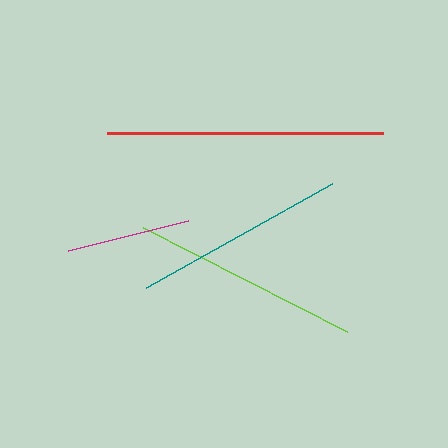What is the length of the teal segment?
The teal segment is approximately 213 pixels long.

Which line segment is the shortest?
The magenta line is the shortest at approximately 124 pixels.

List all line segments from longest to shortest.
From longest to shortest: red, lime, teal, magenta.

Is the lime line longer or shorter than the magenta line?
The lime line is longer than the magenta line.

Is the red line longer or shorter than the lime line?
The red line is longer than the lime line.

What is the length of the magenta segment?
The magenta segment is approximately 124 pixels long.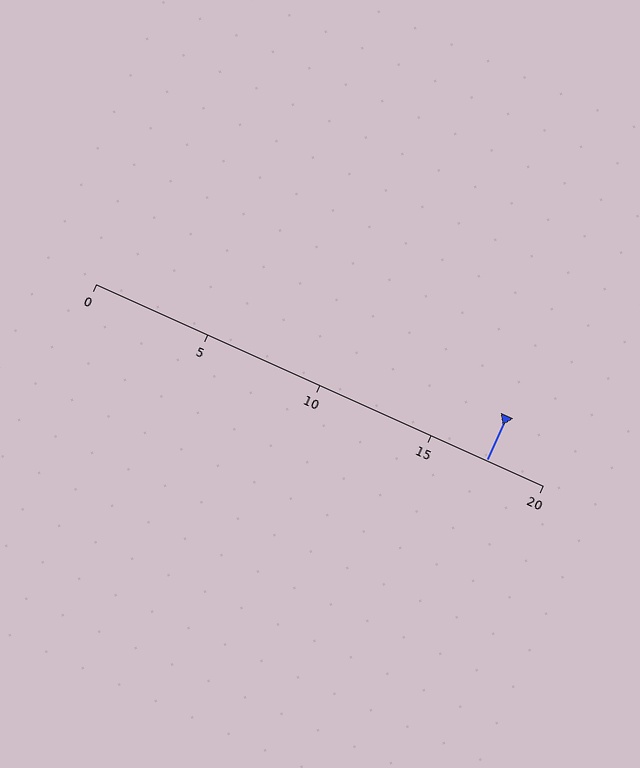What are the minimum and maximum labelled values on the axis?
The axis runs from 0 to 20.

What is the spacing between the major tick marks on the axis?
The major ticks are spaced 5 apart.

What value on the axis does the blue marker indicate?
The marker indicates approximately 17.5.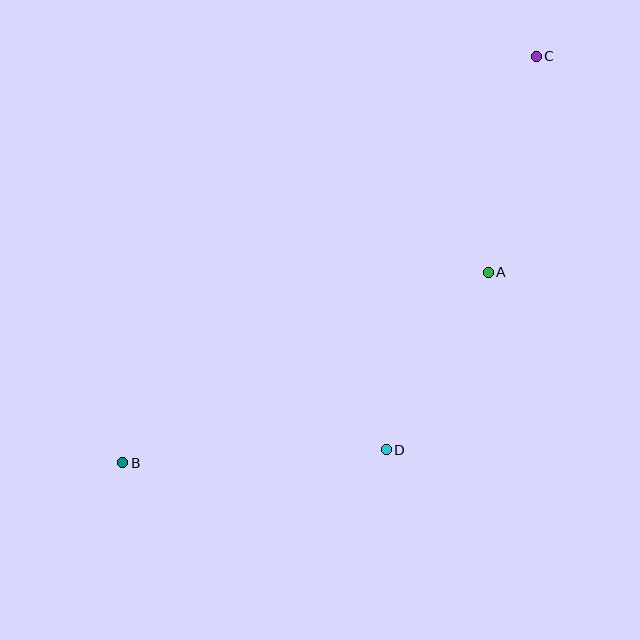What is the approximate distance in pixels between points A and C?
The distance between A and C is approximately 221 pixels.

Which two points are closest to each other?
Points A and D are closest to each other.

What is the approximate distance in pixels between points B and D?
The distance between B and D is approximately 264 pixels.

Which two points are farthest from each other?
Points B and C are farthest from each other.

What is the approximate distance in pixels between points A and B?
The distance between A and B is approximately 412 pixels.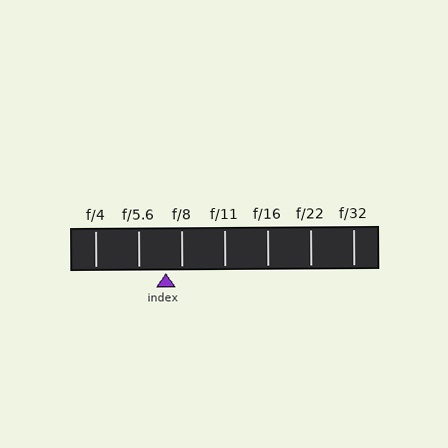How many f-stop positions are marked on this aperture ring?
There are 7 f-stop positions marked.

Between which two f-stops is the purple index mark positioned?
The index mark is between f/5.6 and f/8.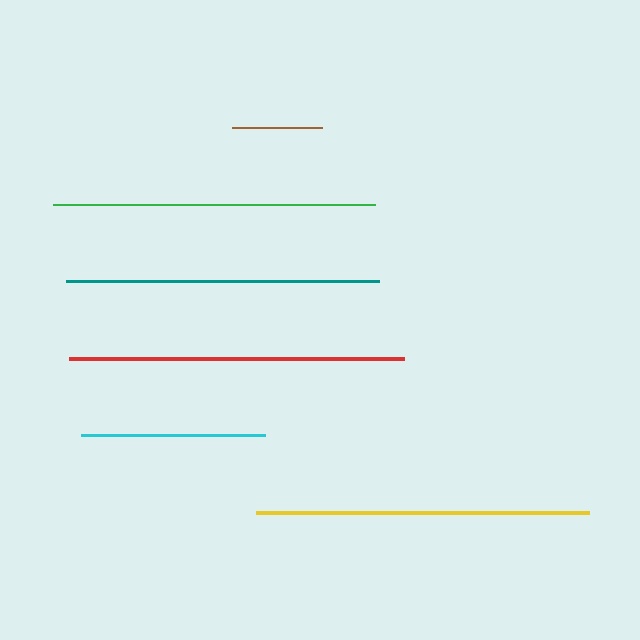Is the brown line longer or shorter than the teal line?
The teal line is longer than the brown line.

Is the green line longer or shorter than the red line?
The red line is longer than the green line.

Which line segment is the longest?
The red line is the longest at approximately 335 pixels.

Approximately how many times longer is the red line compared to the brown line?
The red line is approximately 3.7 times the length of the brown line.